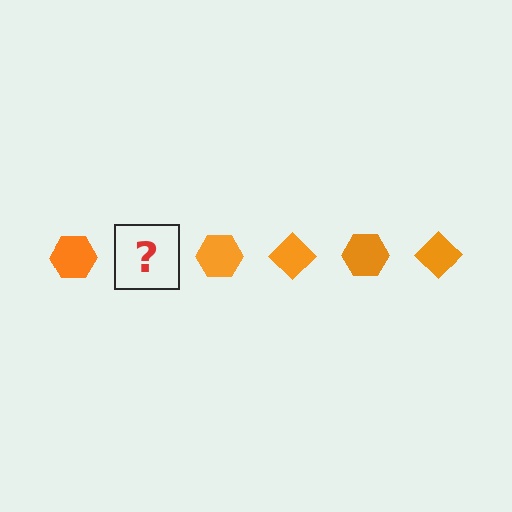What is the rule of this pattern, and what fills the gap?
The rule is that the pattern cycles through hexagon, diamond shapes in orange. The gap should be filled with an orange diamond.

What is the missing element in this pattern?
The missing element is an orange diamond.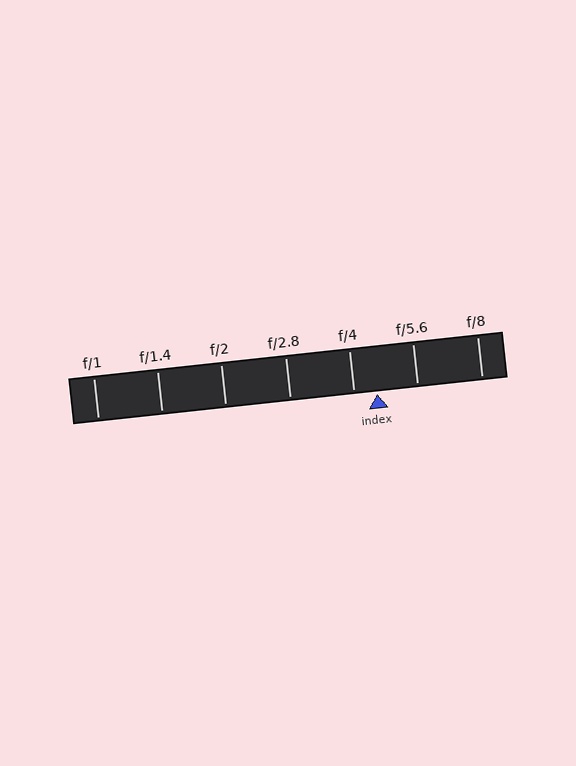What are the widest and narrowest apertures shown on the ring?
The widest aperture shown is f/1 and the narrowest is f/8.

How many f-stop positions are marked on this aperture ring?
There are 7 f-stop positions marked.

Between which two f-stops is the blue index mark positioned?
The index mark is between f/4 and f/5.6.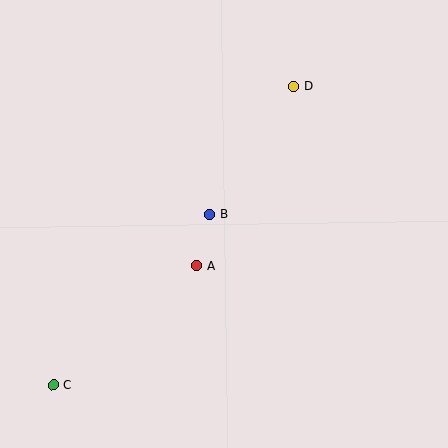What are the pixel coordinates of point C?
Point C is at (53, 385).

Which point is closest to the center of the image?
Point B at (210, 214) is closest to the center.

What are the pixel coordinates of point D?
Point D is at (294, 86).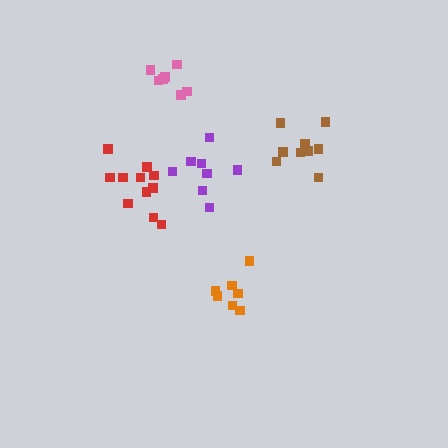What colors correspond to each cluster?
The clusters are colored: orange, red, pink, purple, brown.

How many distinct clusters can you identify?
There are 5 distinct clusters.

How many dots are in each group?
Group 1: 7 dots, Group 2: 11 dots, Group 3: 7 dots, Group 4: 8 dots, Group 5: 9 dots (42 total).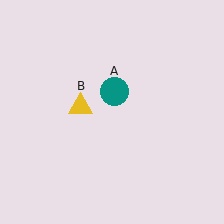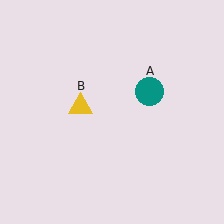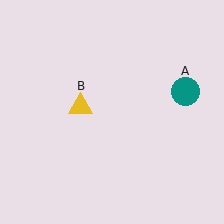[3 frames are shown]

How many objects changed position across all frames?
1 object changed position: teal circle (object A).